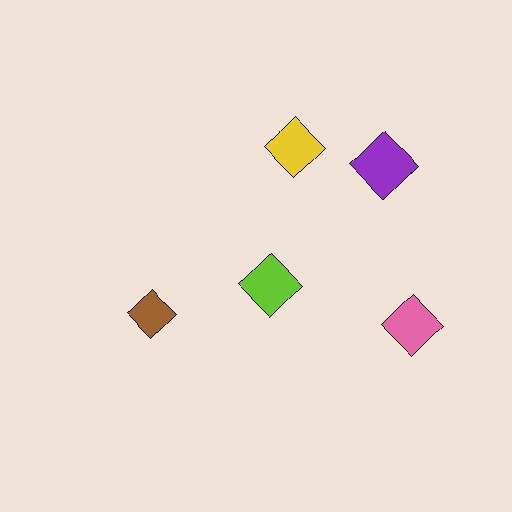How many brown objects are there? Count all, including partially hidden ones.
There is 1 brown object.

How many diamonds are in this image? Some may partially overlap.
There are 5 diamonds.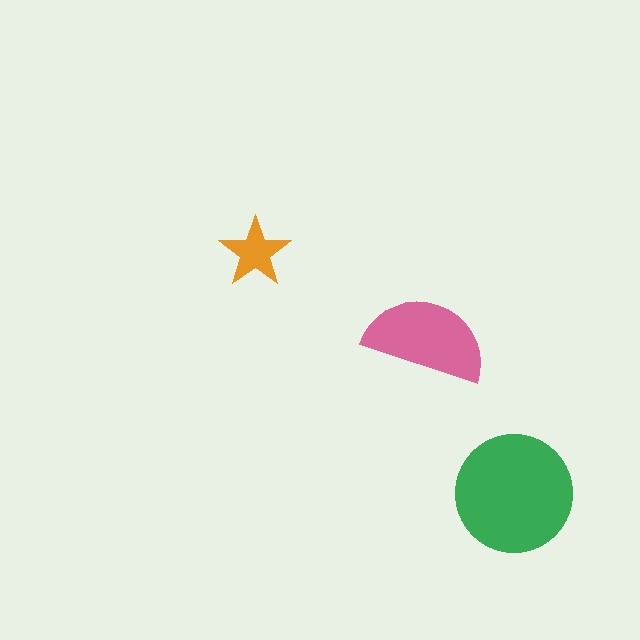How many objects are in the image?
There are 3 objects in the image.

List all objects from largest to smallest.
The green circle, the pink semicircle, the orange star.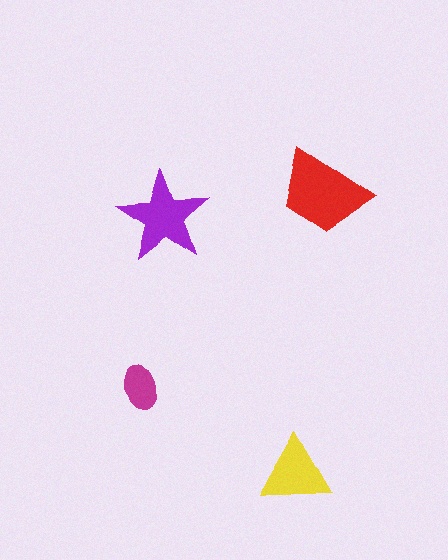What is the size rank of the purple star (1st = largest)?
2nd.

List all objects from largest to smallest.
The red trapezoid, the purple star, the yellow triangle, the magenta ellipse.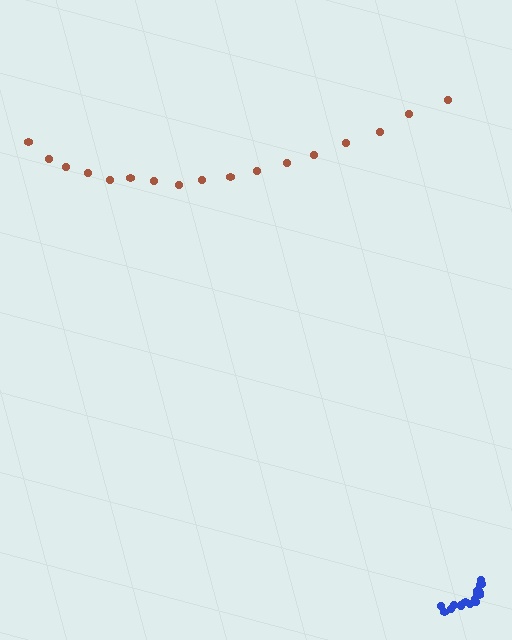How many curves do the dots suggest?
There are 2 distinct paths.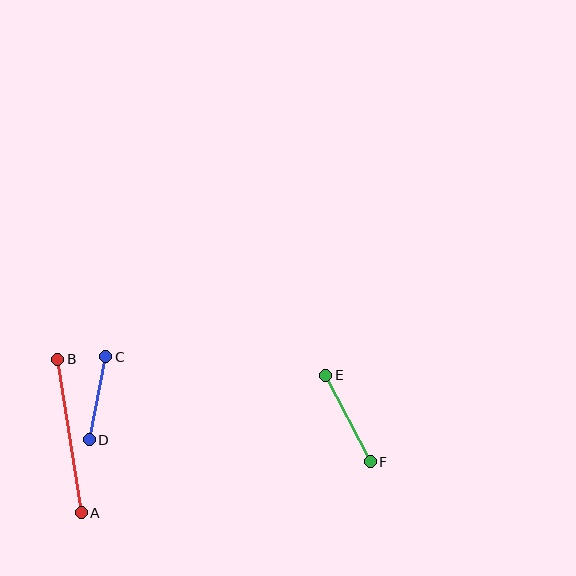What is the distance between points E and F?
The distance is approximately 97 pixels.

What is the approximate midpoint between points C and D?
The midpoint is at approximately (97, 398) pixels.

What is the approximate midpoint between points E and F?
The midpoint is at approximately (348, 418) pixels.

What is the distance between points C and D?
The distance is approximately 85 pixels.